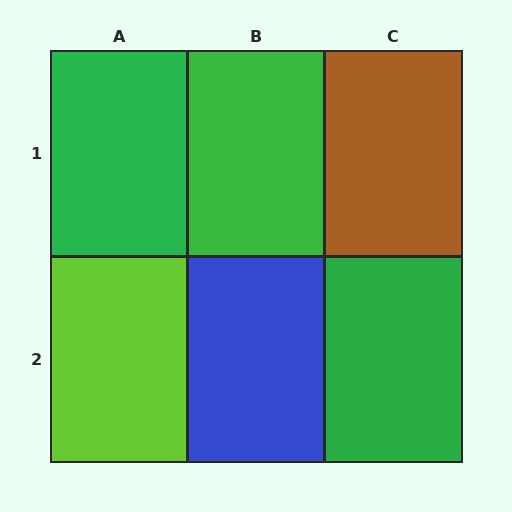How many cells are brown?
1 cell is brown.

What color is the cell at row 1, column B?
Green.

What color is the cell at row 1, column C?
Brown.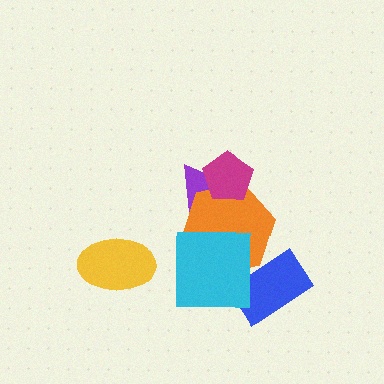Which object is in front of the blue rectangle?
The cyan square is in front of the blue rectangle.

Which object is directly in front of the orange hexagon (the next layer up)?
The blue rectangle is directly in front of the orange hexagon.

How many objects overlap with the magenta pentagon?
2 objects overlap with the magenta pentagon.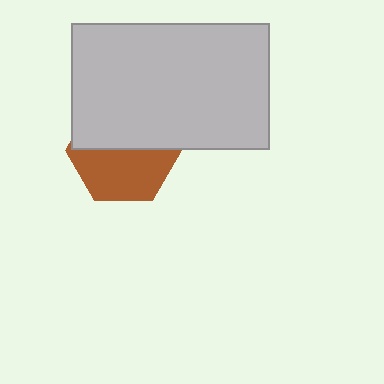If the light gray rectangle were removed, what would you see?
You would see the complete brown hexagon.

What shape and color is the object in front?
The object in front is a light gray rectangle.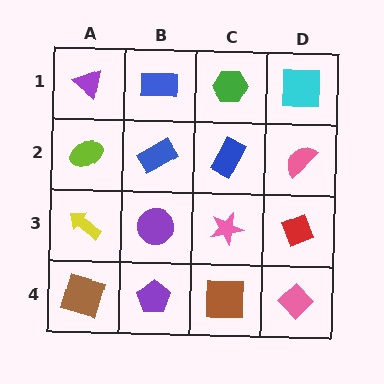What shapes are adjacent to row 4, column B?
A purple circle (row 3, column B), a brown square (row 4, column A), a brown square (row 4, column C).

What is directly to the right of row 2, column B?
A blue rectangle.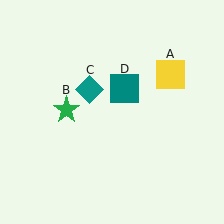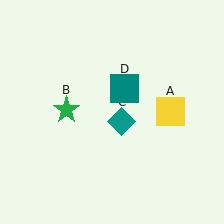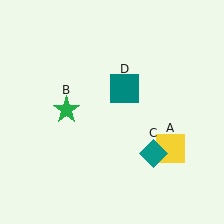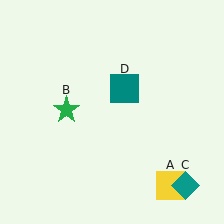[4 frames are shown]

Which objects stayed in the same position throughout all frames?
Green star (object B) and teal square (object D) remained stationary.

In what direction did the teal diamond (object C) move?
The teal diamond (object C) moved down and to the right.